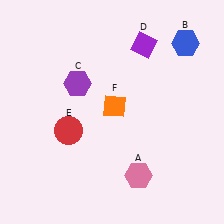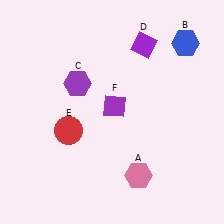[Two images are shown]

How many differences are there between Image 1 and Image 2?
There is 1 difference between the two images.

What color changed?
The diamond (F) changed from orange in Image 1 to purple in Image 2.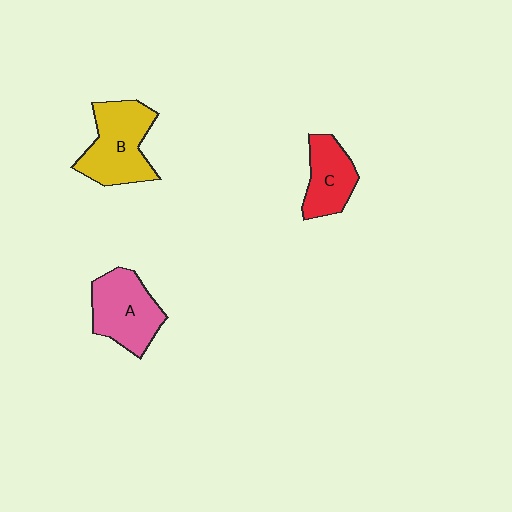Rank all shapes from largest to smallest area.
From largest to smallest: B (yellow), A (pink), C (red).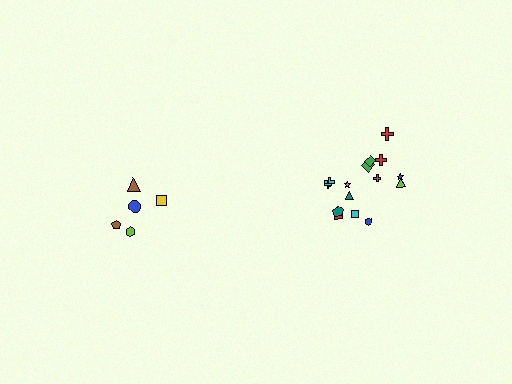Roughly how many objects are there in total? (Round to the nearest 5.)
Roughly 20 objects in total.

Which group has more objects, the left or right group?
The right group.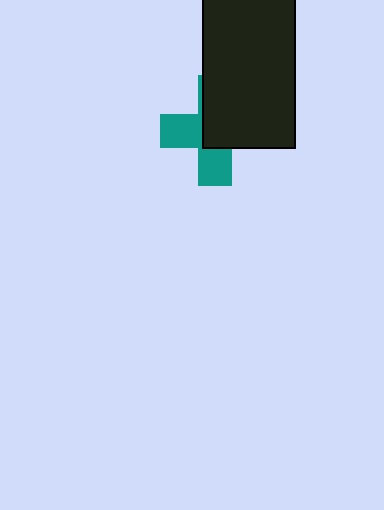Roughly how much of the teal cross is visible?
A small part of it is visible (roughly 44%).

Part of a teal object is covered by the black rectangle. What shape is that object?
It is a cross.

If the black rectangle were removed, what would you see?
You would see the complete teal cross.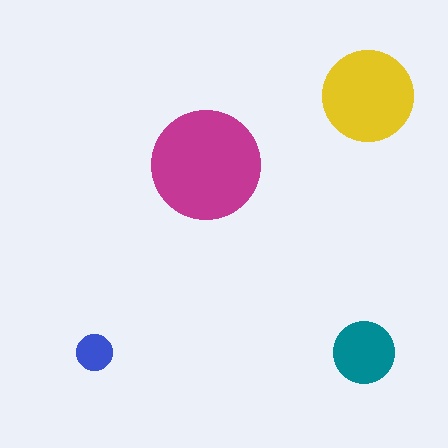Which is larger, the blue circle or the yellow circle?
The yellow one.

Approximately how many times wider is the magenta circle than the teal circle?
About 2 times wider.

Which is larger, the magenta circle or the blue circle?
The magenta one.